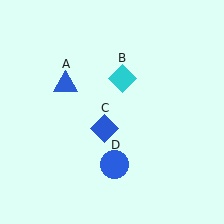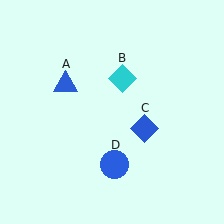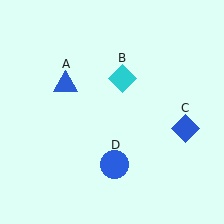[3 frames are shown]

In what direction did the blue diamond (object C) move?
The blue diamond (object C) moved right.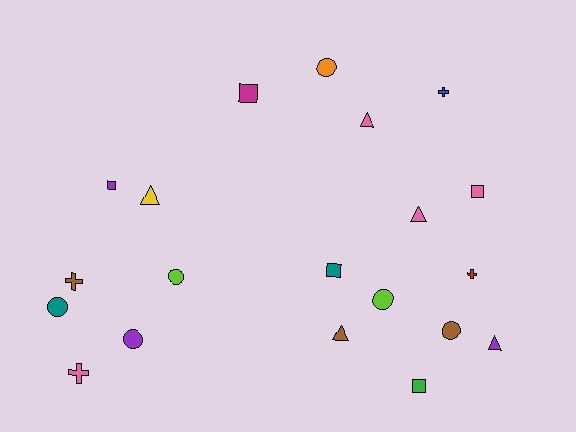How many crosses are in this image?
There are 4 crosses.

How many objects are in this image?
There are 20 objects.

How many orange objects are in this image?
There is 1 orange object.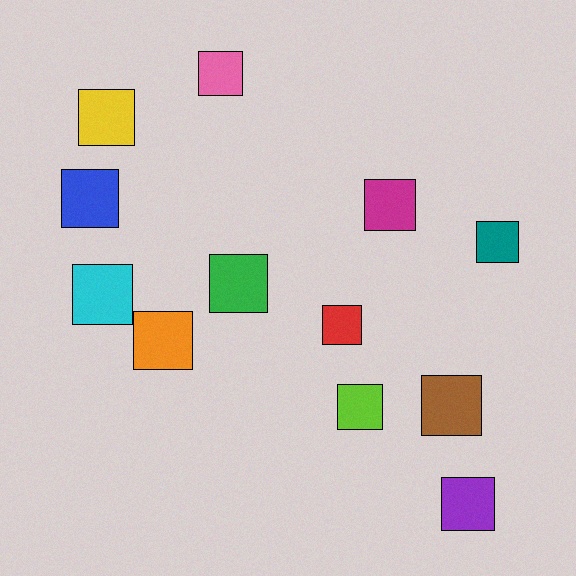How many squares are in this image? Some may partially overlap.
There are 12 squares.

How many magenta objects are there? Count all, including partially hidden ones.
There is 1 magenta object.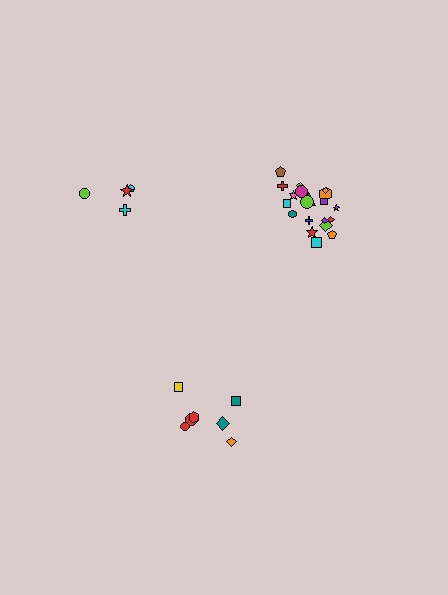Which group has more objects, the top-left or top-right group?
The top-right group.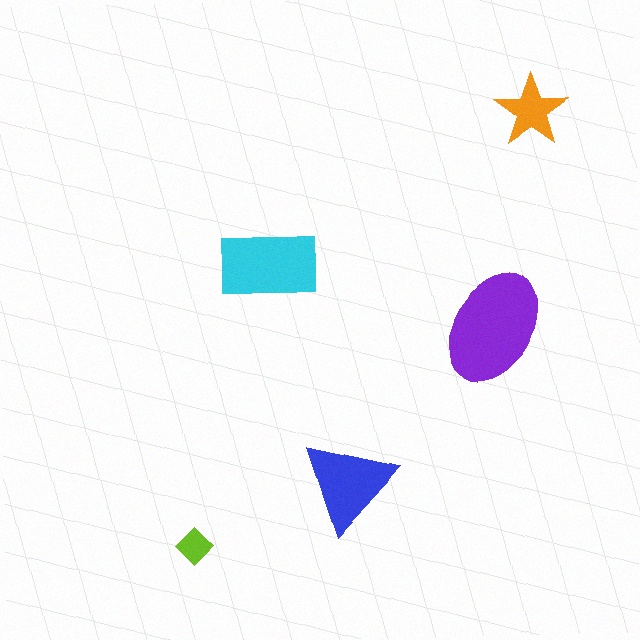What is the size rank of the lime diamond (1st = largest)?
5th.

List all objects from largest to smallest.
The purple ellipse, the cyan rectangle, the blue triangle, the orange star, the lime diamond.